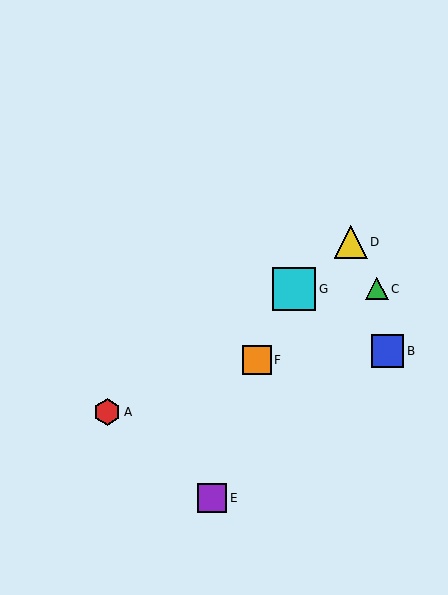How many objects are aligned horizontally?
2 objects (C, G) are aligned horizontally.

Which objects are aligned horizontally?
Objects C, G are aligned horizontally.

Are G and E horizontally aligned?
No, G is at y≈289 and E is at y≈498.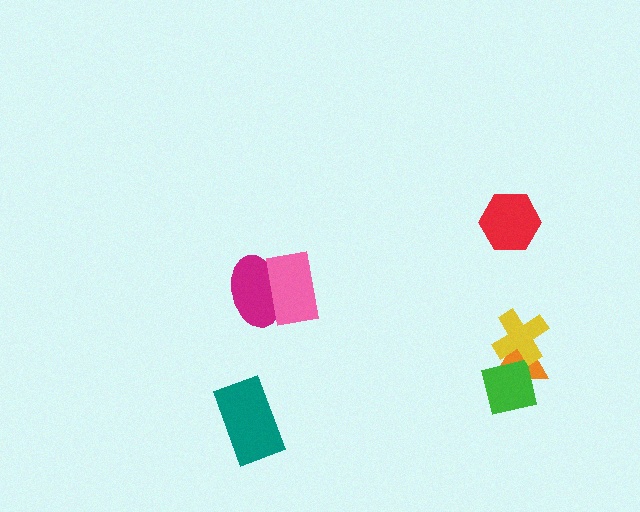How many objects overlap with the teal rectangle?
0 objects overlap with the teal rectangle.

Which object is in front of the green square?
The yellow cross is in front of the green square.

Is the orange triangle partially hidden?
Yes, it is partially covered by another shape.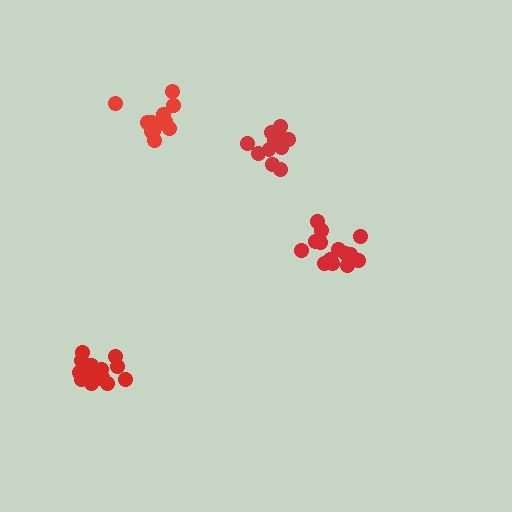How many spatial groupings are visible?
There are 4 spatial groupings.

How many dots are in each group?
Group 1: 17 dots, Group 2: 14 dots, Group 3: 14 dots, Group 4: 12 dots (57 total).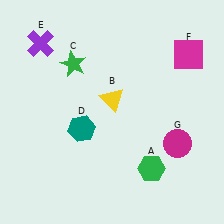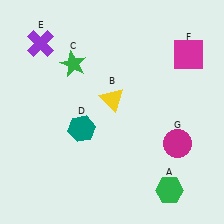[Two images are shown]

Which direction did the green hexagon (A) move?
The green hexagon (A) moved down.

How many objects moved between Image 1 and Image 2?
1 object moved between the two images.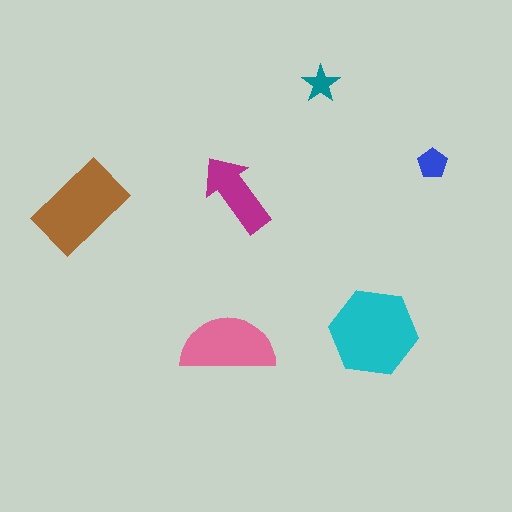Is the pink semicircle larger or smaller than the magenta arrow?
Larger.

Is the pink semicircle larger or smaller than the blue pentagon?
Larger.